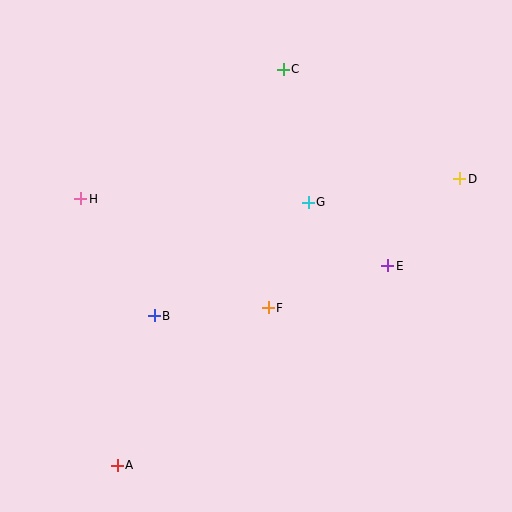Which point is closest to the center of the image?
Point F at (269, 308) is closest to the center.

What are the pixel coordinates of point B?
Point B is at (154, 316).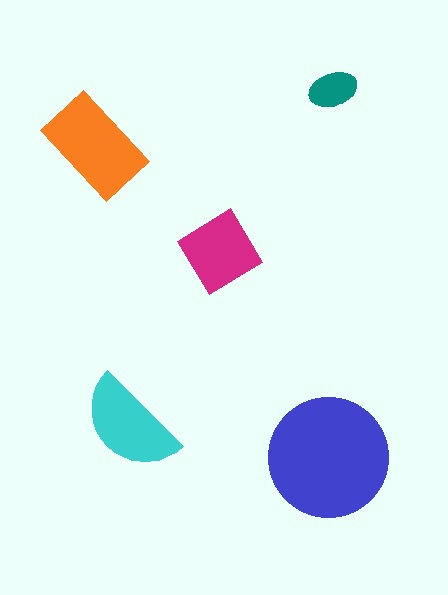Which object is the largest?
The blue circle.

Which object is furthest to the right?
The teal ellipse is rightmost.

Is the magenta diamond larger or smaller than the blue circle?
Smaller.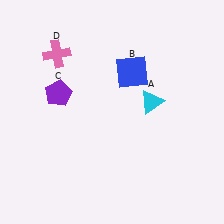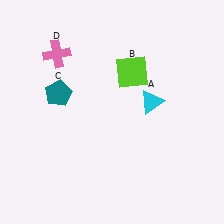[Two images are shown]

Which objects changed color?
B changed from blue to lime. C changed from purple to teal.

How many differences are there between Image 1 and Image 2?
There are 2 differences between the two images.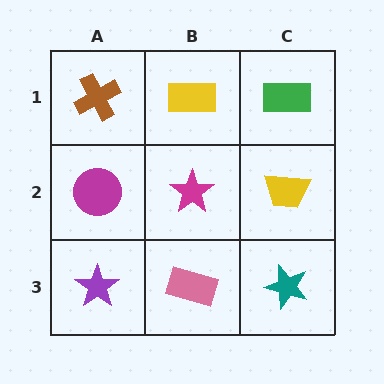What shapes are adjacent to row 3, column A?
A magenta circle (row 2, column A), a pink rectangle (row 3, column B).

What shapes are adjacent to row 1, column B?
A magenta star (row 2, column B), a brown cross (row 1, column A), a green rectangle (row 1, column C).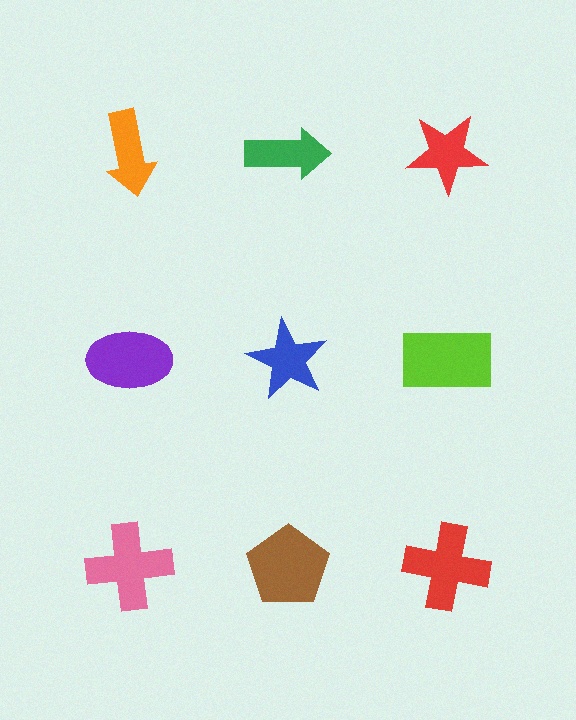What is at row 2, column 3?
A lime rectangle.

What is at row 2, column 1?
A purple ellipse.